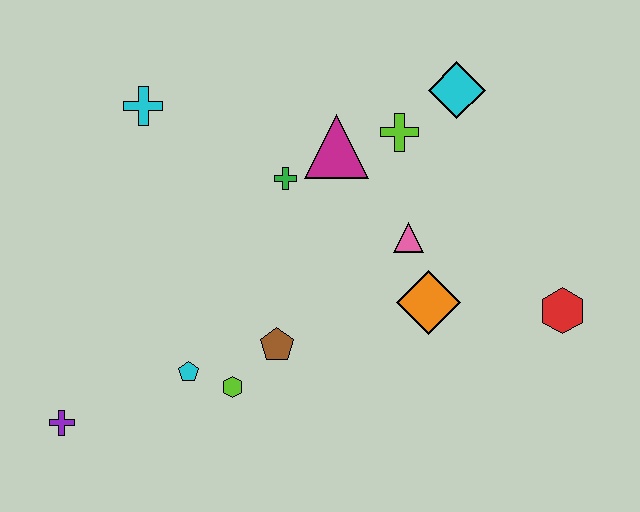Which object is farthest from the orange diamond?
The purple cross is farthest from the orange diamond.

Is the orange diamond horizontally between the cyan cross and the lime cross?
No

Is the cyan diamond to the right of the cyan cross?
Yes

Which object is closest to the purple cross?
The cyan pentagon is closest to the purple cross.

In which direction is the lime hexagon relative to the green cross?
The lime hexagon is below the green cross.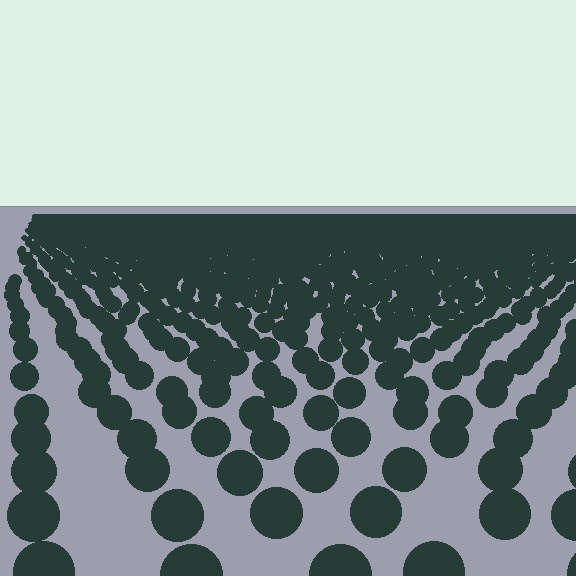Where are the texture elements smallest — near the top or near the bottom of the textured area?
Near the top.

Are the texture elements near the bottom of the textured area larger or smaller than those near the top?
Larger. Near the bottom, elements are closer to the viewer and appear at a bigger on-screen size.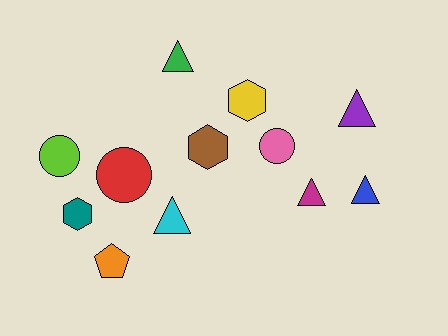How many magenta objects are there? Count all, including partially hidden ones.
There is 1 magenta object.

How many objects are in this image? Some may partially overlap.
There are 12 objects.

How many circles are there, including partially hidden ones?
There are 3 circles.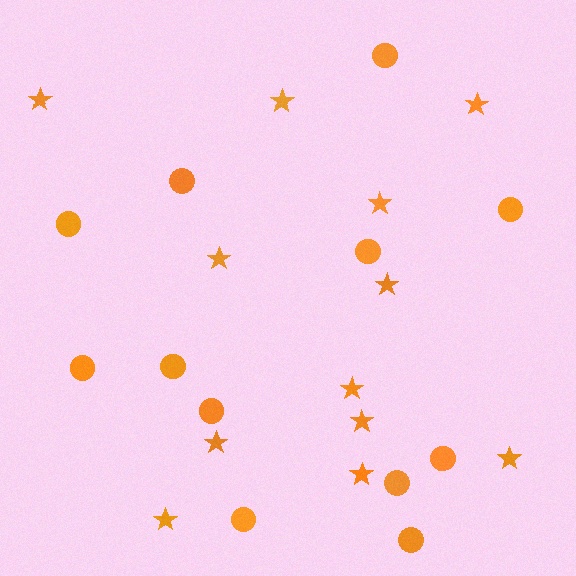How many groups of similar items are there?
There are 2 groups: one group of circles (12) and one group of stars (12).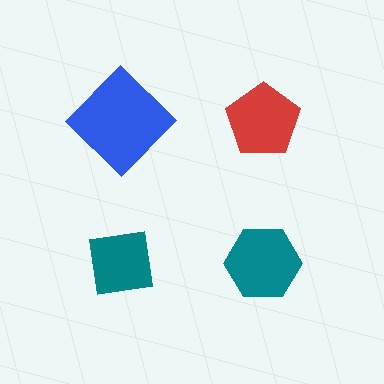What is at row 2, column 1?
A teal square.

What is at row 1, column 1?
A blue diamond.